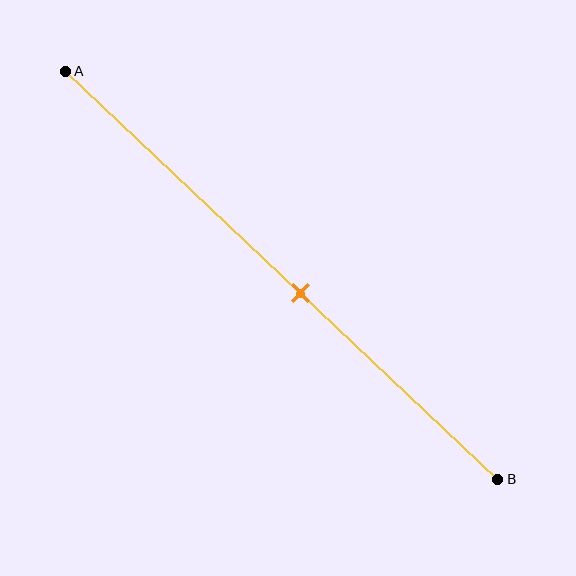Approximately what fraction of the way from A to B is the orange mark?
The orange mark is approximately 55% of the way from A to B.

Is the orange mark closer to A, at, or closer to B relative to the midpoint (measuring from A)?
The orange mark is closer to point B than the midpoint of segment AB.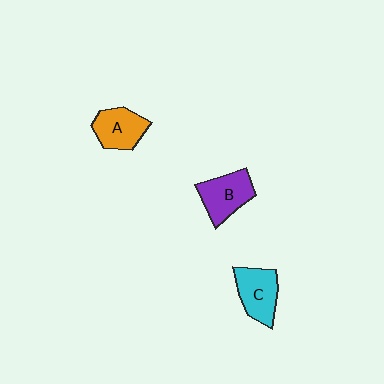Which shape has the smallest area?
Shape A (orange).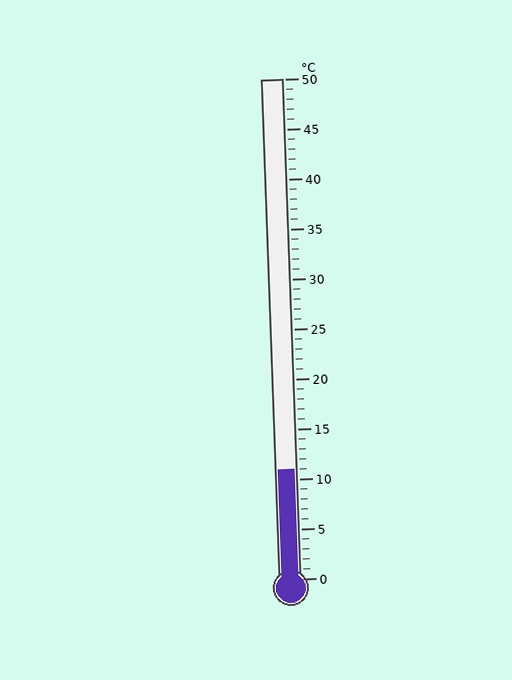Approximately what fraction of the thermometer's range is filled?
The thermometer is filled to approximately 20% of its range.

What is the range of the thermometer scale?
The thermometer scale ranges from 0°C to 50°C.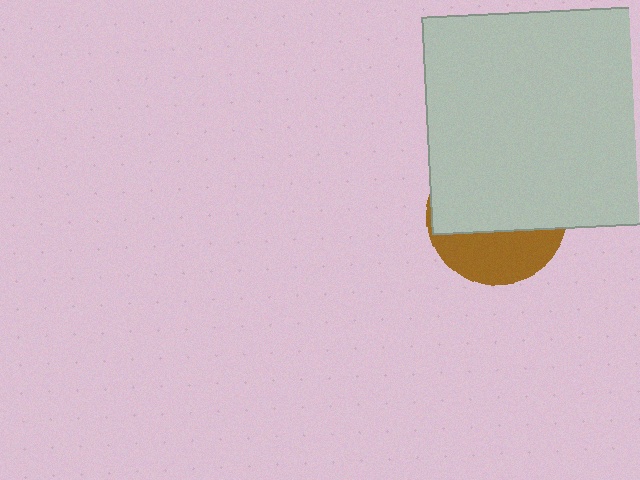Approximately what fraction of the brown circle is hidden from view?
Roughly 65% of the brown circle is hidden behind the light gray square.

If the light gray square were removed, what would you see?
You would see the complete brown circle.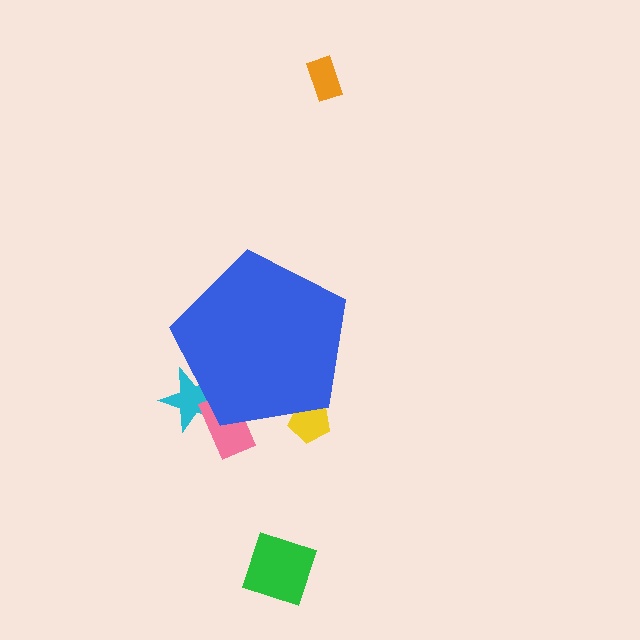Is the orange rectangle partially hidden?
No, the orange rectangle is fully visible.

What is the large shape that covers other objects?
A blue pentagon.